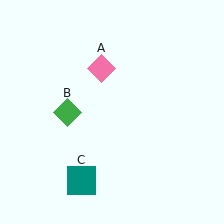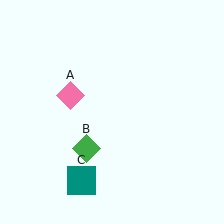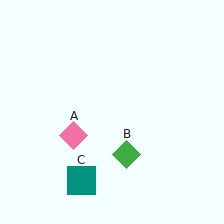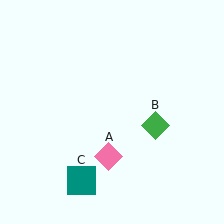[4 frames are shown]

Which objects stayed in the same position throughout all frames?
Teal square (object C) remained stationary.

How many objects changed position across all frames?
2 objects changed position: pink diamond (object A), green diamond (object B).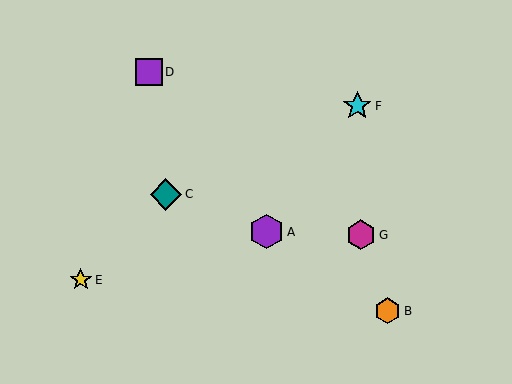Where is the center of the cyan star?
The center of the cyan star is at (357, 106).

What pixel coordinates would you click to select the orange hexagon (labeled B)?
Click at (388, 311) to select the orange hexagon B.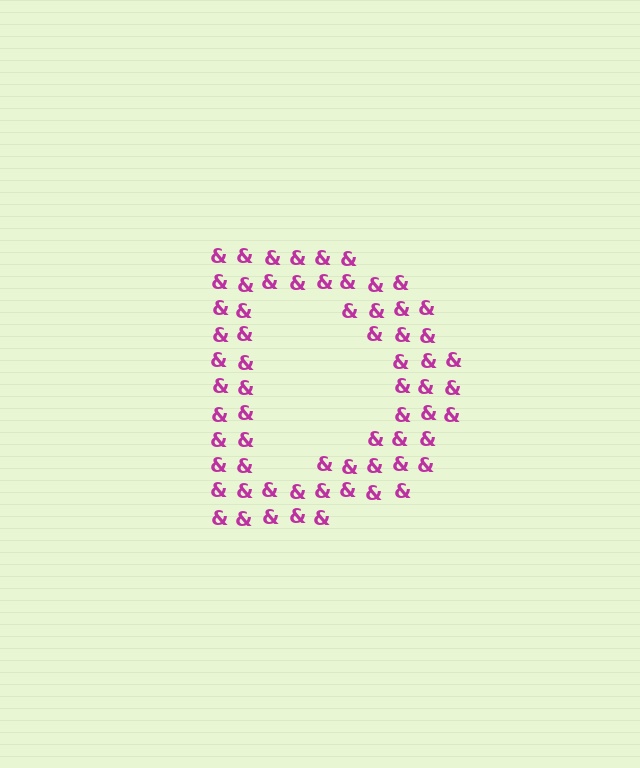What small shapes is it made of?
It is made of small ampersands.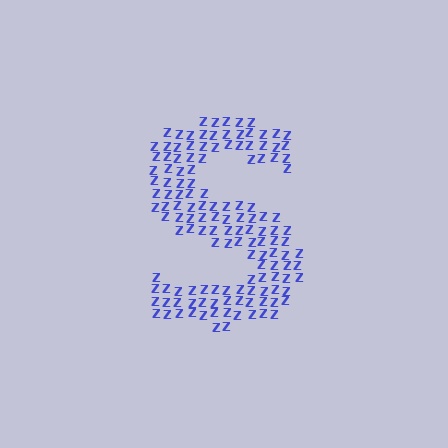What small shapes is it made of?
It is made of small letter Z's.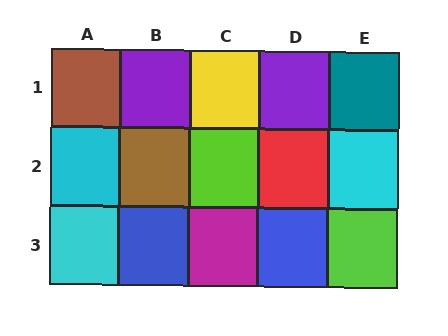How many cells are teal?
1 cell is teal.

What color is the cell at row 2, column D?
Red.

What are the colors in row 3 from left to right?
Cyan, blue, magenta, blue, lime.